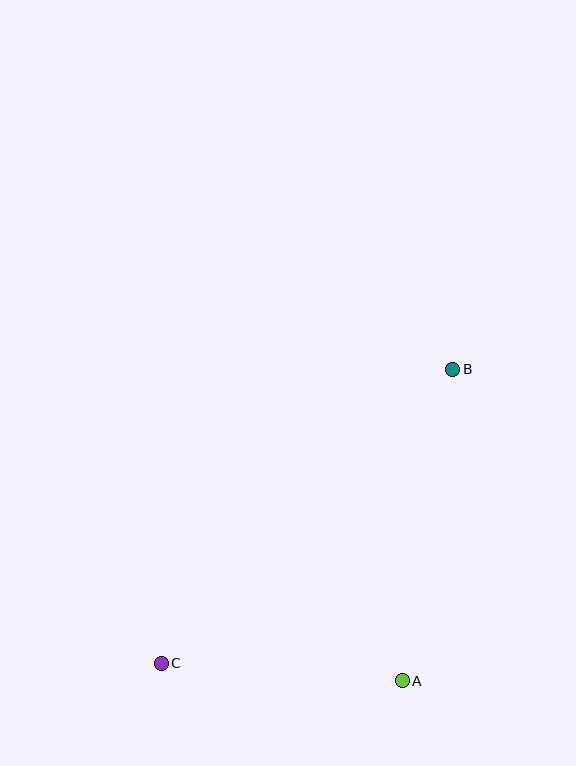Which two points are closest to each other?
Points A and C are closest to each other.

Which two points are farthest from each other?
Points B and C are farthest from each other.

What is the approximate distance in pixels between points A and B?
The distance between A and B is approximately 315 pixels.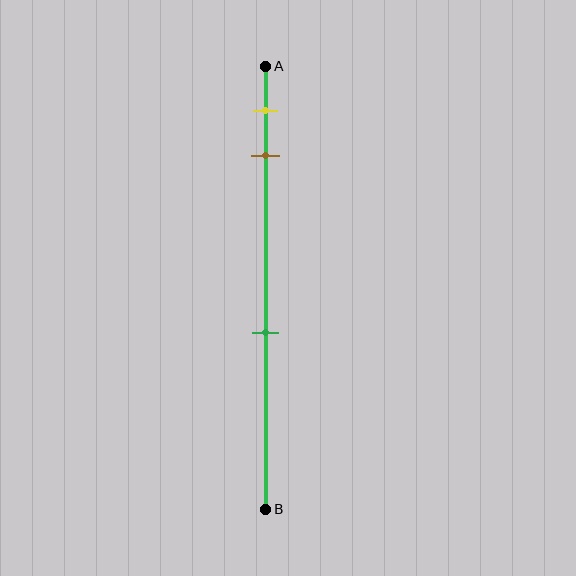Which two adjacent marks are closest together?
The yellow and brown marks are the closest adjacent pair.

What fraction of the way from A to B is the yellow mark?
The yellow mark is approximately 10% (0.1) of the way from A to B.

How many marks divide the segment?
There are 3 marks dividing the segment.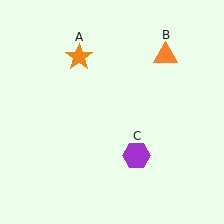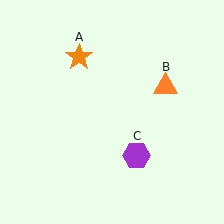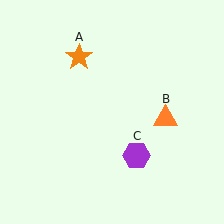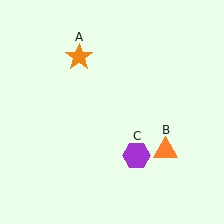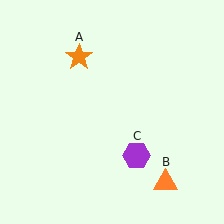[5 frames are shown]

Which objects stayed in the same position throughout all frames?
Orange star (object A) and purple hexagon (object C) remained stationary.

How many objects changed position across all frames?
1 object changed position: orange triangle (object B).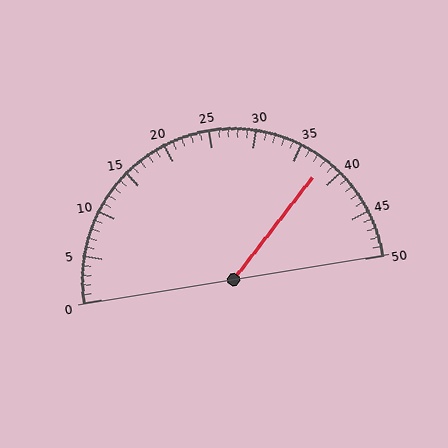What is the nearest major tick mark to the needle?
The nearest major tick mark is 40.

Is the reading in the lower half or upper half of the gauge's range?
The reading is in the upper half of the range (0 to 50).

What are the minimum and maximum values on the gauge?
The gauge ranges from 0 to 50.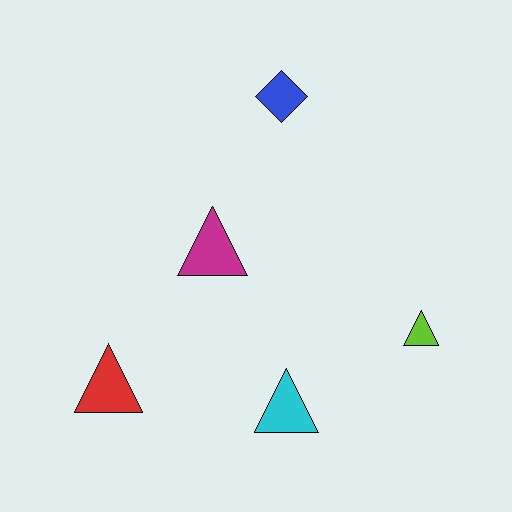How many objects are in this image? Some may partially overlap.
There are 5 objects.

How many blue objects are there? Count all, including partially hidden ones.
There is 1 blue object.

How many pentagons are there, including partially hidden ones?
There are no pentagons.